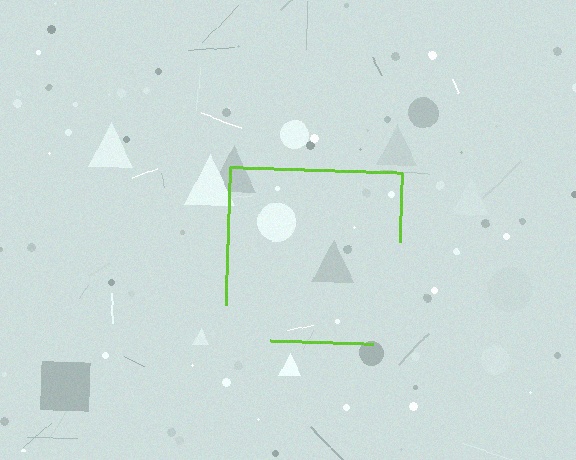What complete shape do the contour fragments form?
The contour fragments form a square.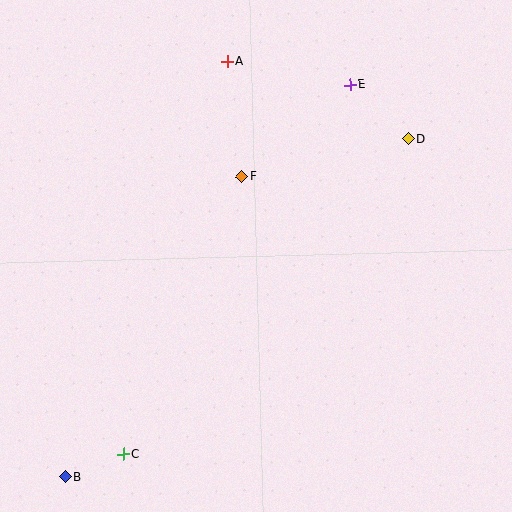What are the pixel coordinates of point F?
Point F is at (242, 177).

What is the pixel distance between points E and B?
The distance between E and B is 485 pixels.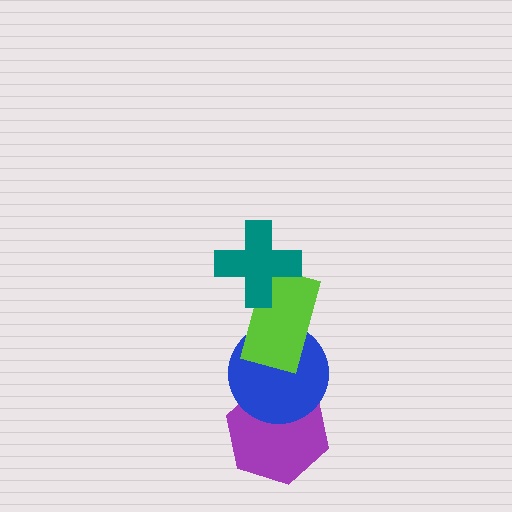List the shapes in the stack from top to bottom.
From top to bottom: the teal cross, the lime rectangle, the blue circle, the purple hexagon.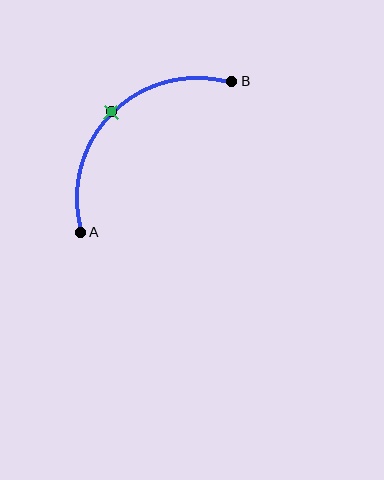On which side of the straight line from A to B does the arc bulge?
The arc bulges above and to the left of the straight line connecting A and B.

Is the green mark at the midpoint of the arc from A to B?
Yes. The green mark lies on the arc at equal arc-length from both A and B — it is the arc midpoint.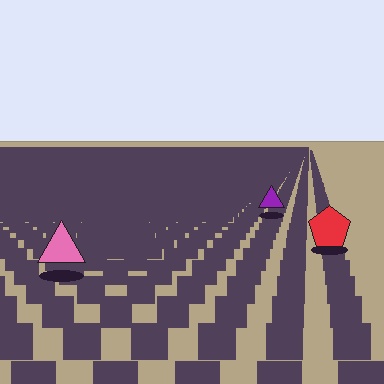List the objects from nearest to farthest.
From nearest to farthest: the pink triangle, the red pentagon, the purple triangle.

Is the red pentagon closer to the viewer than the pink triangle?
No. The pink triangle is closer — you can tell from the texture gradient: the ground texture is coarser near it.